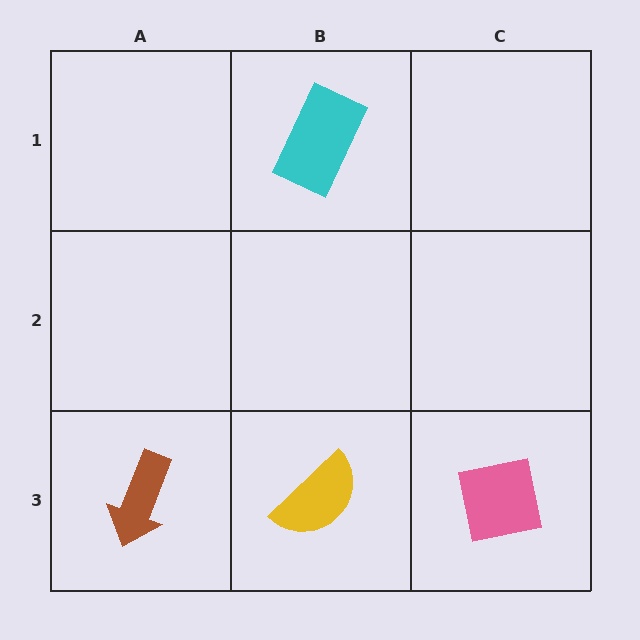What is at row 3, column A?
A brown arrow.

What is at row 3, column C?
A pink square.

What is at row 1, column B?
A cyan rectangle.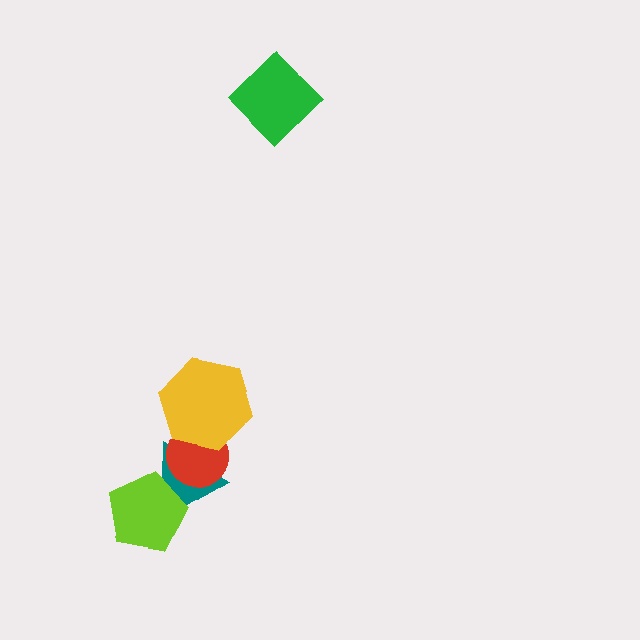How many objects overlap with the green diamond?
0 objects overlap with the green diamond.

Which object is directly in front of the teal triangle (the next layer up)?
The red circle is directly in front of the teal triangle.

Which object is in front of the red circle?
The yellow hexagon is in front of the red circle.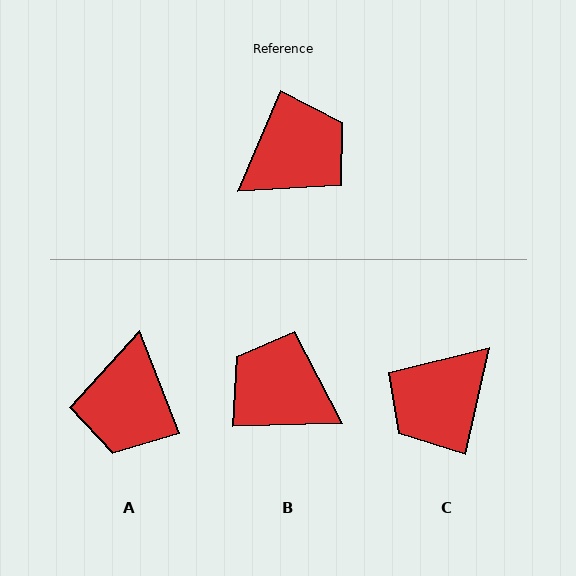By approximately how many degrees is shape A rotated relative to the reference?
Approximately 136 degrees clockwise.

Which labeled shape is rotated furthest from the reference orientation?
C, about 170 degrees away.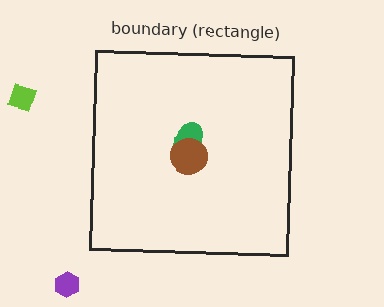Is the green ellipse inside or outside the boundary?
Inside.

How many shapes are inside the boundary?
2 inside, 2 outside.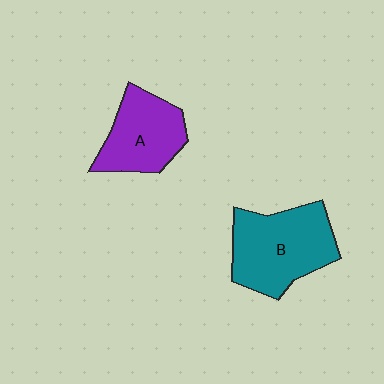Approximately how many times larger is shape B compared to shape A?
Approximately 1.3 times.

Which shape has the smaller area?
Shape A (purple).